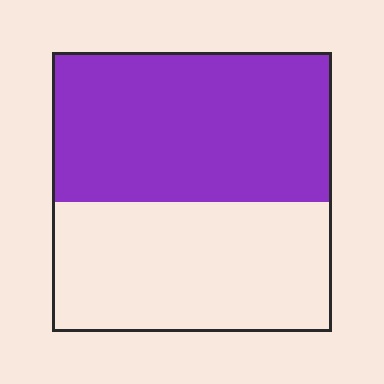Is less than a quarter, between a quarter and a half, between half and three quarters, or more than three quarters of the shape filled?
Between half and three quarters.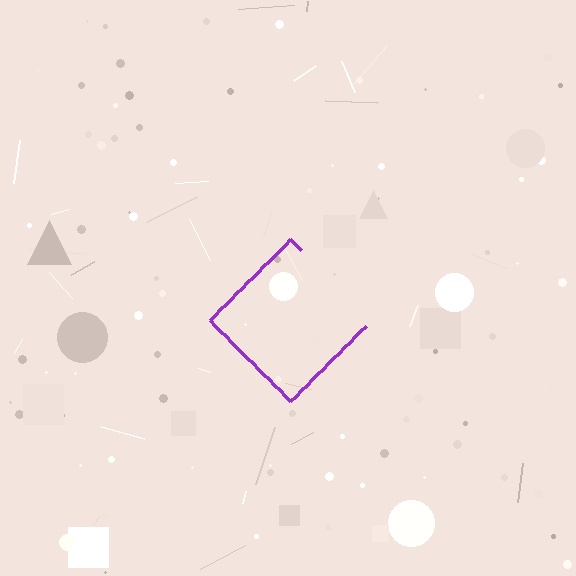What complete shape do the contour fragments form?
The contour fragments form a diamond.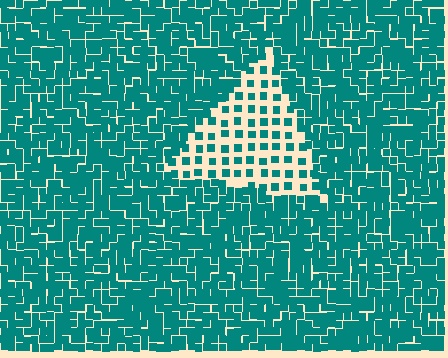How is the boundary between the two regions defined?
The boundary is defined by a change in element density (approximately 2.7x ratio). All elements are the same color, size, and shape.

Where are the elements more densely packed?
The elements are more densely packed outside the triangle boundary.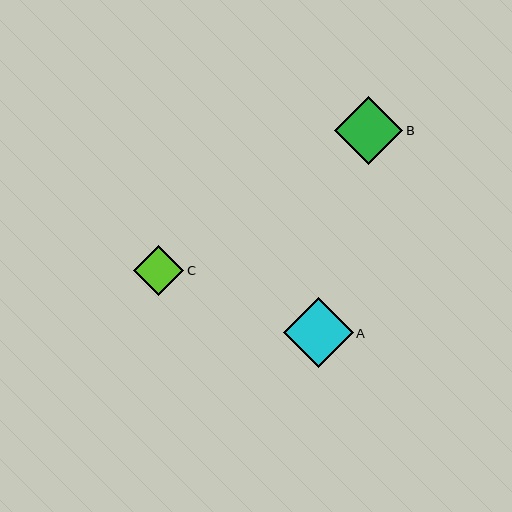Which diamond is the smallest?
Diamond C is the smallest with a size of approximately 50 pixels.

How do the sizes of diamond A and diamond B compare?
Diamond A and diamond B are approximately the same size.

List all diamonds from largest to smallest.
From largest to smallest: A, B, C.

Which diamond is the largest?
Diamond A is the largest with a size of approximately 69 pixels.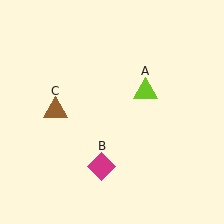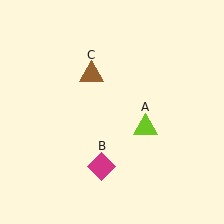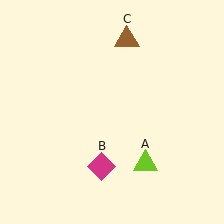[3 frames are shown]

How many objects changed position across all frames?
2 objects changed position: lime triangle (object A), brown triangle (object C).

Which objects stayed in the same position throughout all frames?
Magenta diamond (object B) remained stationary.